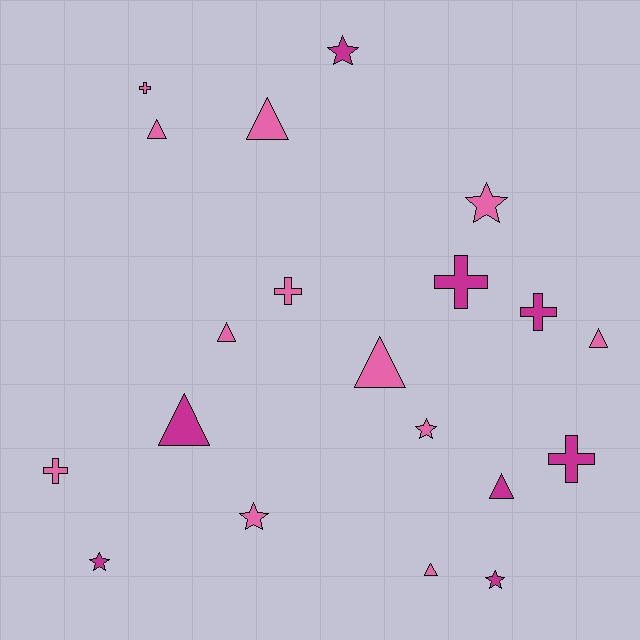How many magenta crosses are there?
There are 3 magenta crosses.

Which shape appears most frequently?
Triangle, with 8 objects.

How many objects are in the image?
There are 20 objects.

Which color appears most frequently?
Pink, with 12 objects.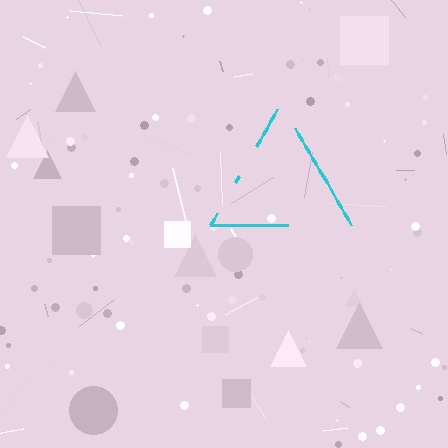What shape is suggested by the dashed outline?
The dashed outline suggests a triangle.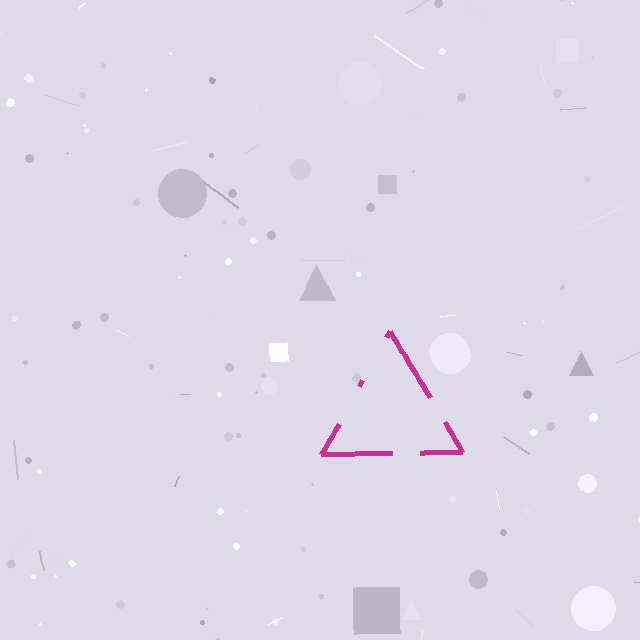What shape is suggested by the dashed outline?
The dashed outline suggests a triangle.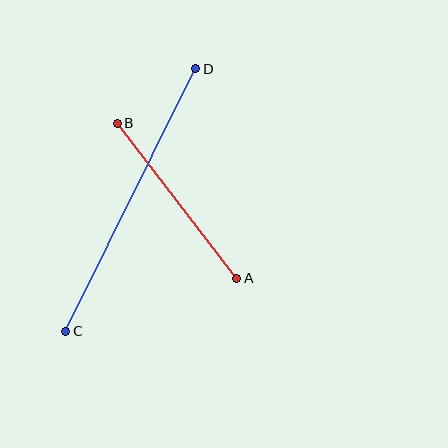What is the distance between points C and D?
The distance is approximately 293 pixels.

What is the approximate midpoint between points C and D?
The midpoint is at approximately (131, 200) pixels.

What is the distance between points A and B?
The distance is approximately 196 pixels.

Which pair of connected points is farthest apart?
Points C and D are farthest apart.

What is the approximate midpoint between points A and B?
The midpoint is at approximately (177, 201) pixels.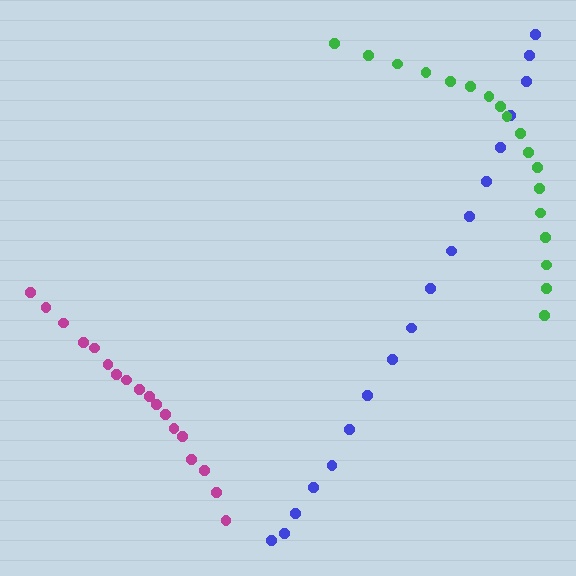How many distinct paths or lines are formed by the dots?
There are 3 distinct paths.